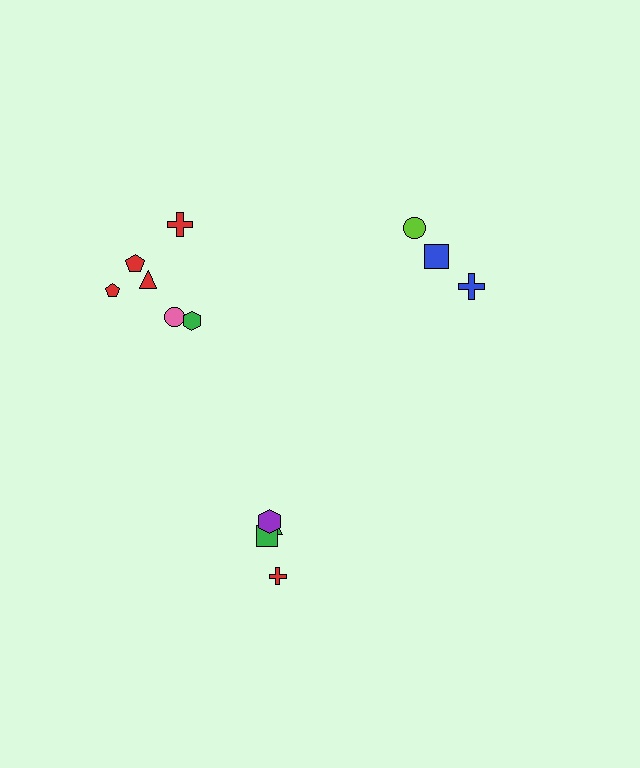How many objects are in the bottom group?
There are 4 objects.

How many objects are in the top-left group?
There are 6 objects.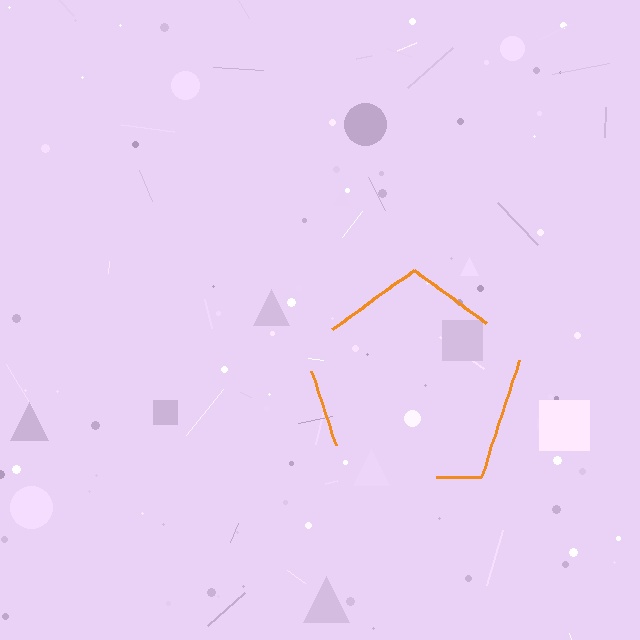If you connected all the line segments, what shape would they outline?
They would outline a pentagon.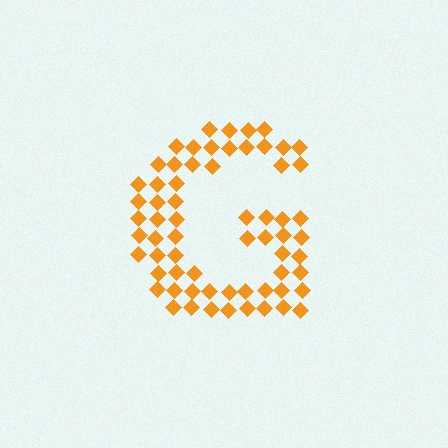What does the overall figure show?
The overall figure shows the letter G.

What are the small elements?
The small elements are diamonds.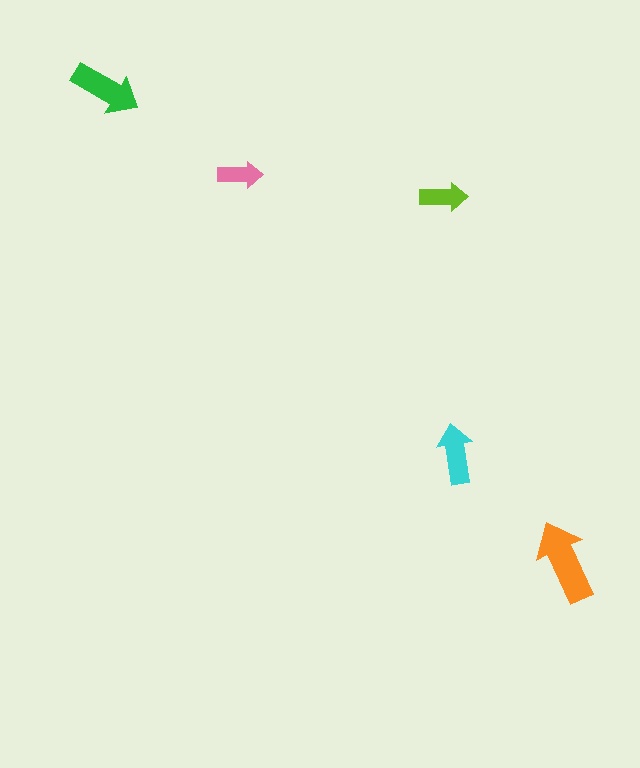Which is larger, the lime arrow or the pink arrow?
The lime one.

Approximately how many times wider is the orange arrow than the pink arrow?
About 2 times wider.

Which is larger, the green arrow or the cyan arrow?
The green one.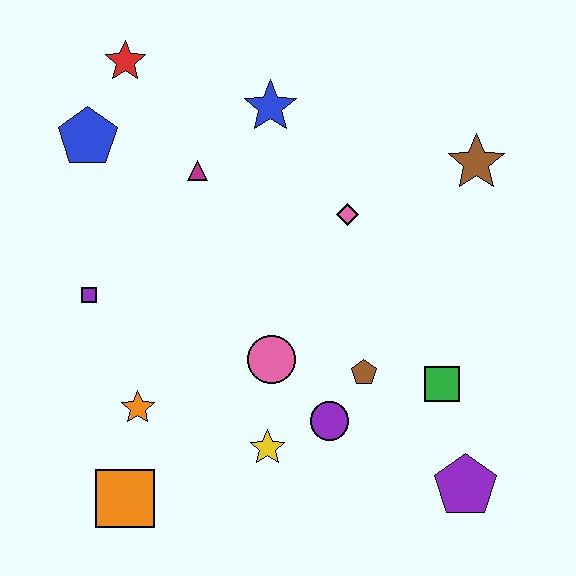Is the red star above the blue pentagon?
Yes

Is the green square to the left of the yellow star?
No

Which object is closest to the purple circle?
The brown pentagon is closest to the purple circle.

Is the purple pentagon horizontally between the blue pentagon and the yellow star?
No